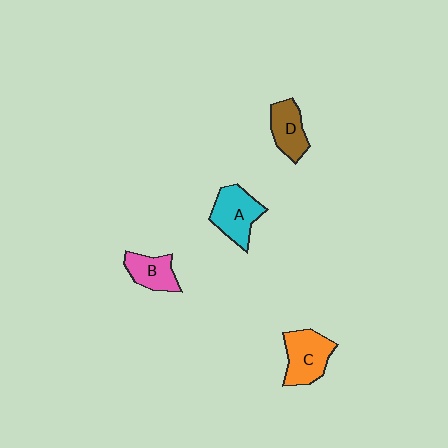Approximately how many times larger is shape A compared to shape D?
Approximately 1.3 times.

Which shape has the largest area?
Shape C (orange).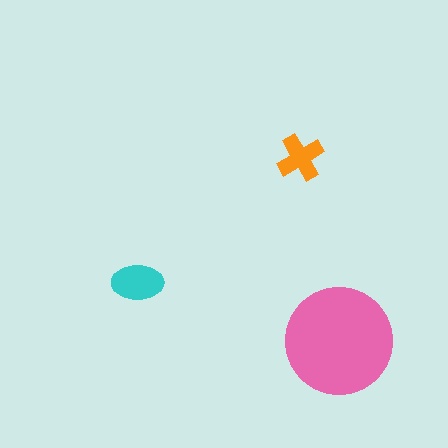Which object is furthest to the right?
The pink circle is rightmost.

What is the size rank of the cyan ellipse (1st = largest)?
2nd.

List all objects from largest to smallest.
The pink circle, the cyan ellipse, the orange cross.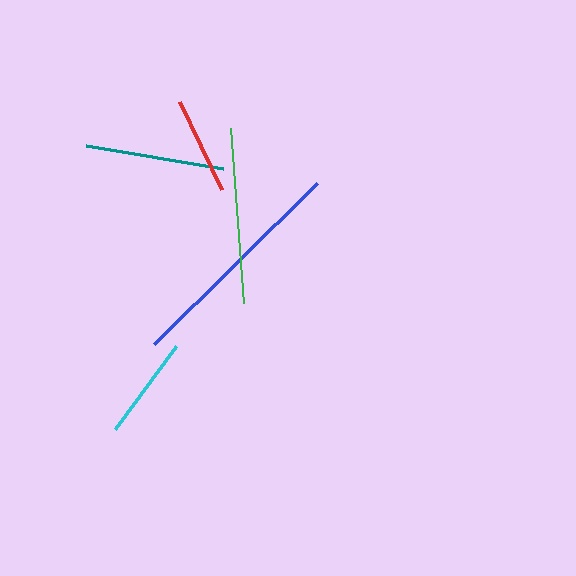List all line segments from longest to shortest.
From longest to shortest: blue, green, teal, cyan, red.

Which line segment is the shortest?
The red line is the shortest at approximately 97 pixels.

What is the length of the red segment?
The red segment is approximately 97 pixels long.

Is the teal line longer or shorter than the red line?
The teal line is longer than the red line.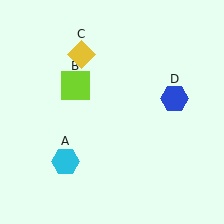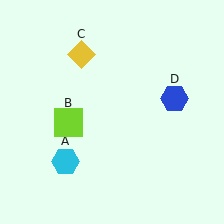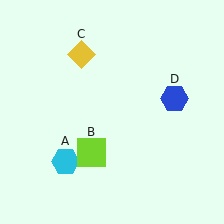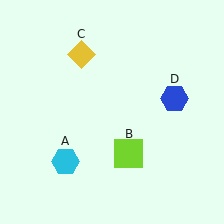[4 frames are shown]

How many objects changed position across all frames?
1 object changed position: lime square (object B).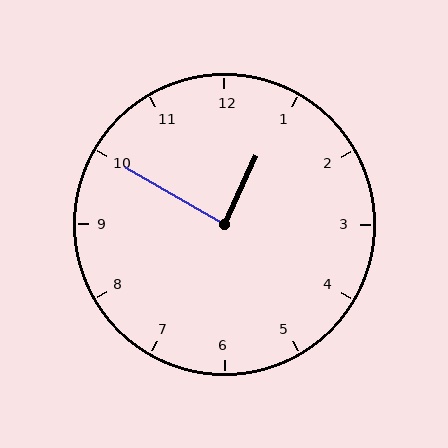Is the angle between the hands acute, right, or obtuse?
It is right.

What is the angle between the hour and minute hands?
Approximately 85 degrees.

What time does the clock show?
12:50.